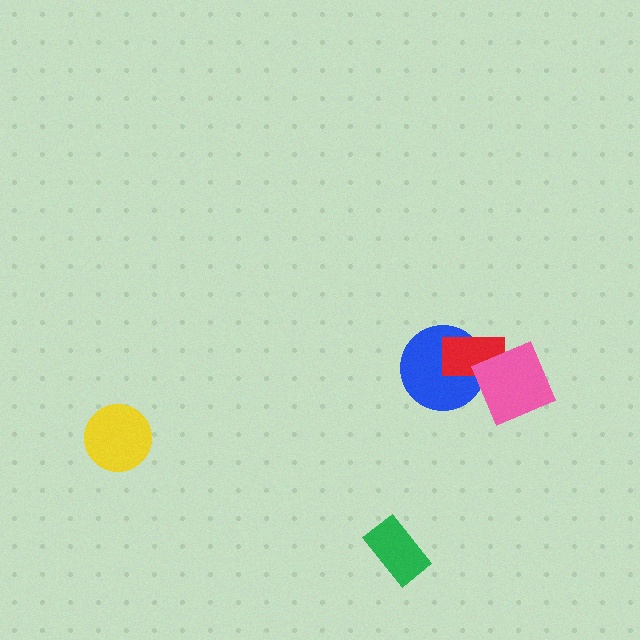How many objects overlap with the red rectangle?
2 objects overlap with the red rectangle.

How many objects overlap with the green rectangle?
0 objects overlap with the green rectangle.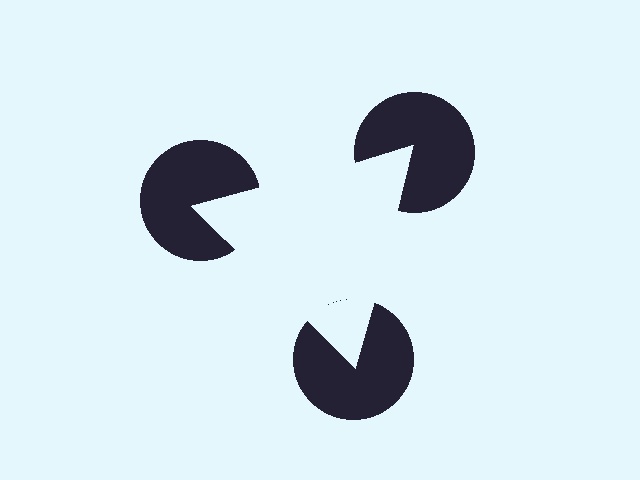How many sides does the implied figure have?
3 sides.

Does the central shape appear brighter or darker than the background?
It typically appears slightly brighter than the background, even though no actual brightness change is drawn.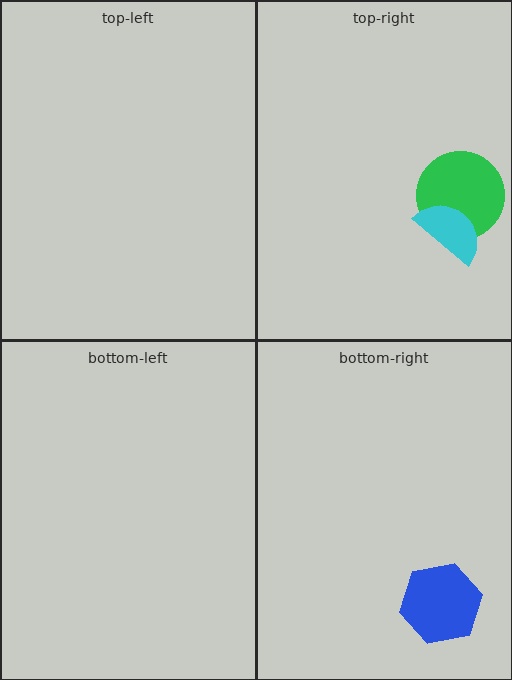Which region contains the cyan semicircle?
The top-right region.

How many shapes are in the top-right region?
2.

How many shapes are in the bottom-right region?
1.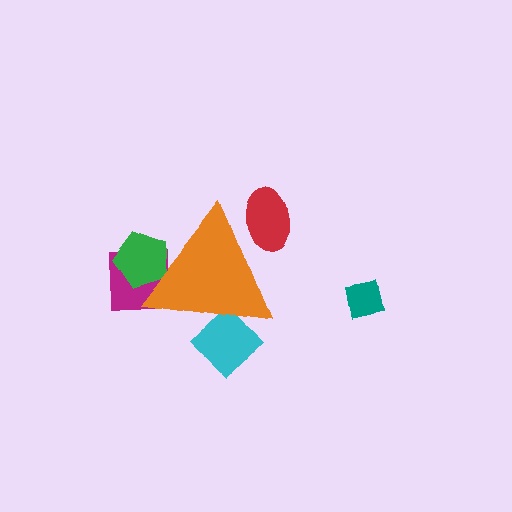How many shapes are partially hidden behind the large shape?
4 shapes are partially hidden.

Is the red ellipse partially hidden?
Yes, the red ellipse is partially hidden behind the orange triangle.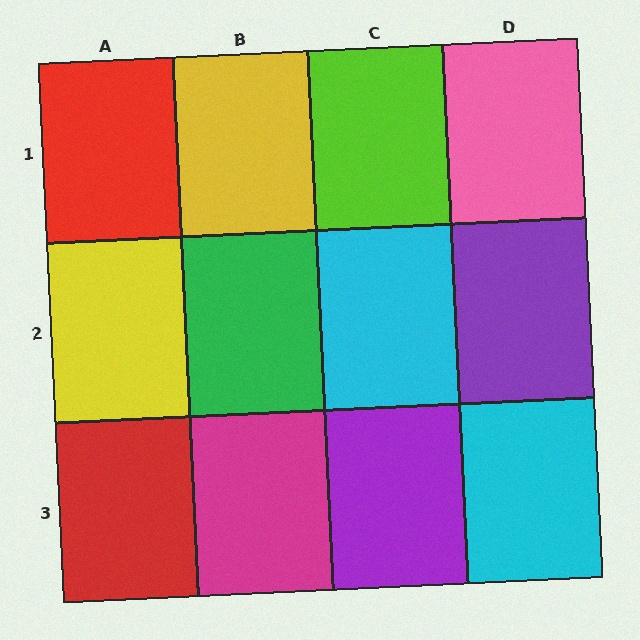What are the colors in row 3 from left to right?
Red, magenta, purple, cyan.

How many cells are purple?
2 cells are purple.